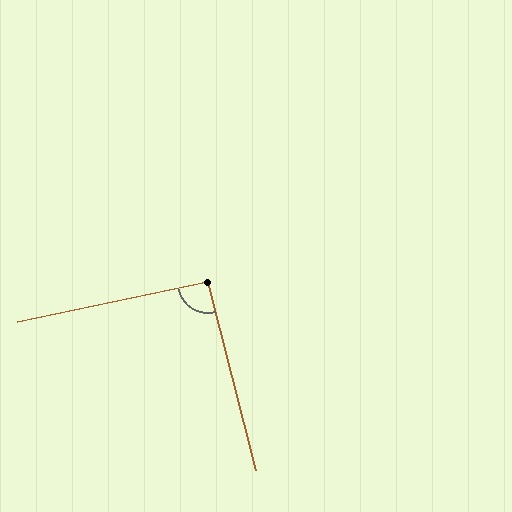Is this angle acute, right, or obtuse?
It is approximately a right angle.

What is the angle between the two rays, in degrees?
Approximately 93 degrees.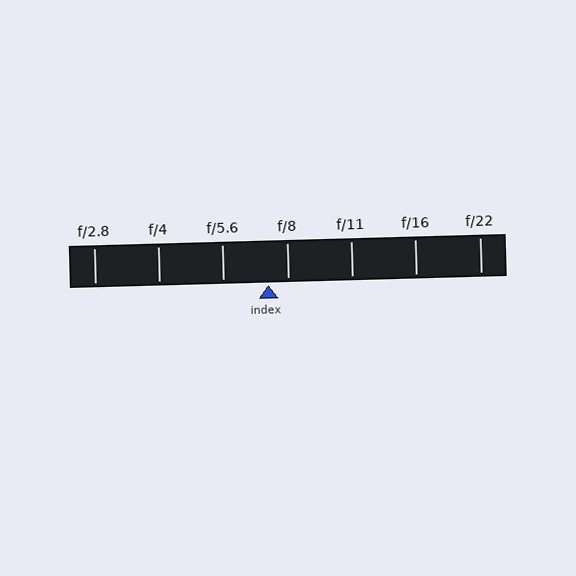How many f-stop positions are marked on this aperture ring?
There are 7 f-stop positions marked.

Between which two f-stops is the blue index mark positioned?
The index mark is between f/5.6 and f/8.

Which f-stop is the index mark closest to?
The index mark is closest to f/8.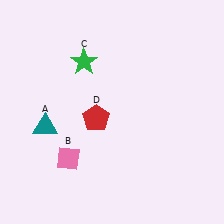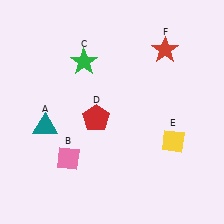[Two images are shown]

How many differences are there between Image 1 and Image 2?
There are 2 differences between the two images.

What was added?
A yellow diamond (E), a red star (F) were added in Image 2.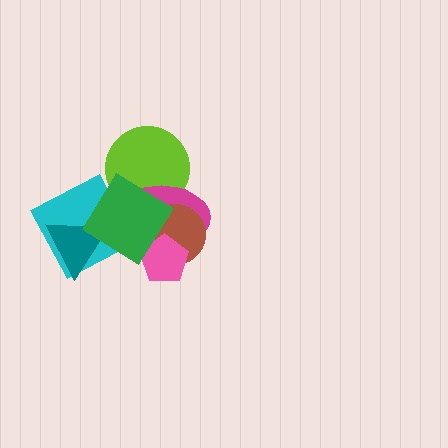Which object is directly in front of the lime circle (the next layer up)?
The magenta ellipse is directly in front of the lime circle.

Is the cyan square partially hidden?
Yes, it is partially covered by another shape.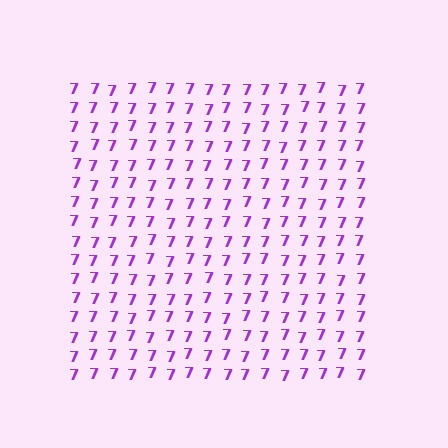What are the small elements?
The small elements are digit 7's.